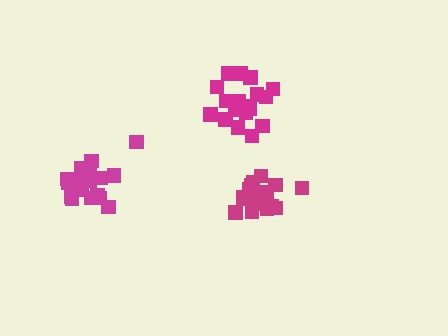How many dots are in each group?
Group 1: 20 dots, Group 2: 19 dots, Group 3: 20 dots (59 total).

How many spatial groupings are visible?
There are 3 spatial groupings.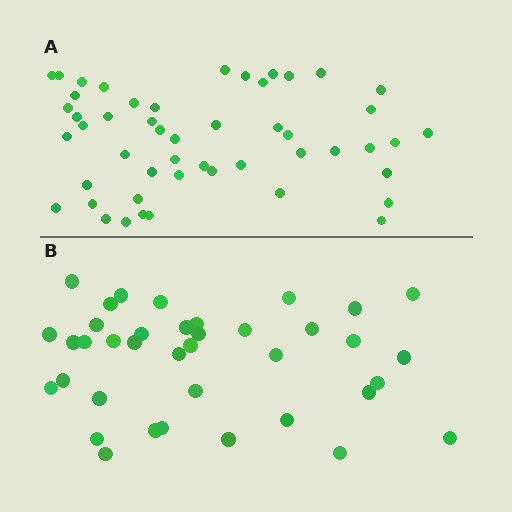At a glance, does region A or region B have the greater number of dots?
Region A (the top region) has more dots.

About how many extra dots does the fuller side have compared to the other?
Region A has roughly 12 or so more dots than region B.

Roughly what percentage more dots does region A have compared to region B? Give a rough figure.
About 30% more.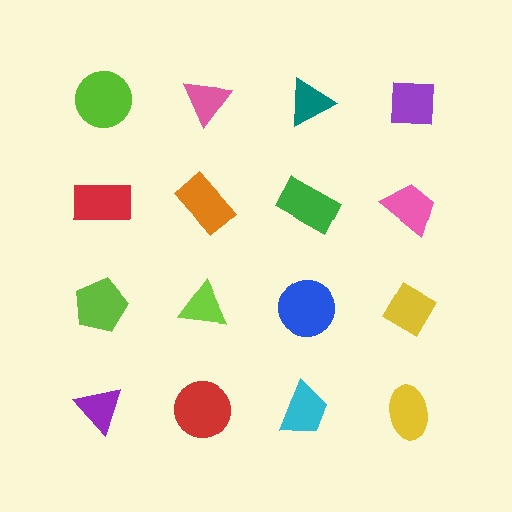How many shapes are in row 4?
4 shapes.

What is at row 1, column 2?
A pink triangle.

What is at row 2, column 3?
A green rectangle.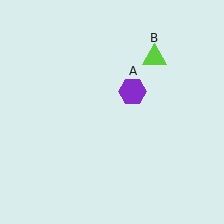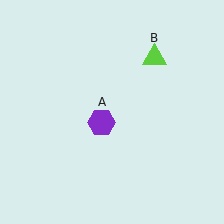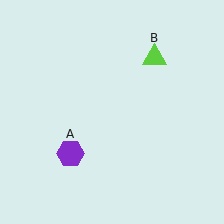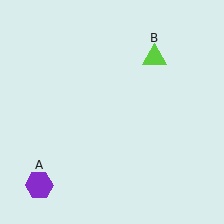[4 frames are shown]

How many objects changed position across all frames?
1 object changed position: purple hexagon (object A).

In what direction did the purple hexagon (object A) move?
The purple hexagon (object A) moved down and to the left.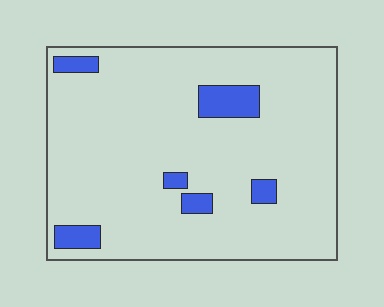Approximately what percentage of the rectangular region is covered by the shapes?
Approximately 10%.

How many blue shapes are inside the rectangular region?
6.